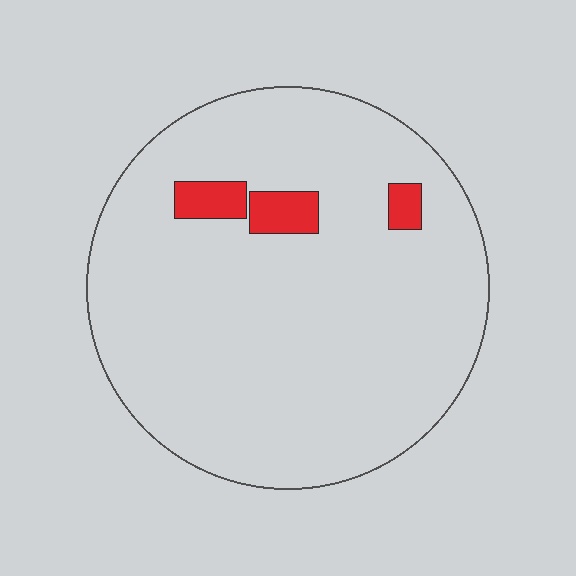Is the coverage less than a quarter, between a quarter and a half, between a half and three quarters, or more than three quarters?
Less than a quarter.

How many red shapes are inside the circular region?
3.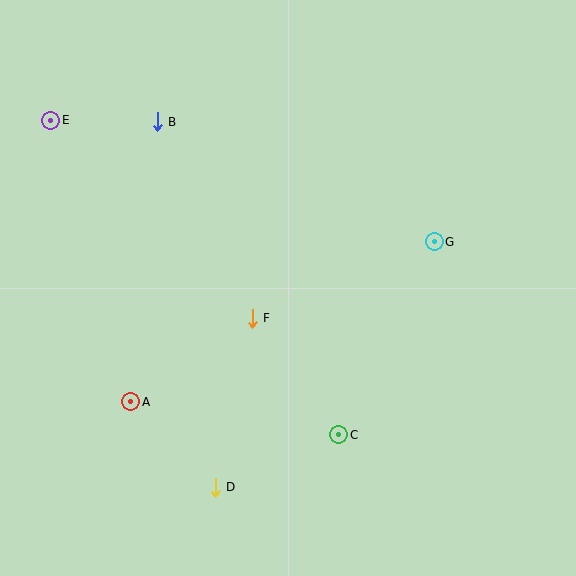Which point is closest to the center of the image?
Point F at (252, 318) is closest to the center.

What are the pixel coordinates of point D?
Point D is at (215, 487).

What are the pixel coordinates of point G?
Point G is at (434, 242).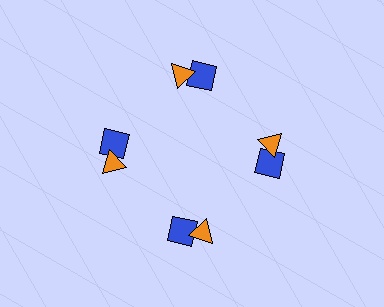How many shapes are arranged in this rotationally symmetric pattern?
There are 8 shapes, arranged in 4 groups of 2.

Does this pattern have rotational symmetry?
Yes, this pattern has 4-fold rotational symmetry. It looks the same after rotating 90 degrees around the center.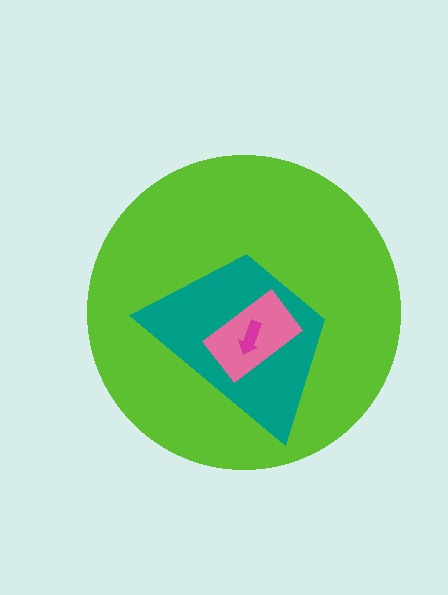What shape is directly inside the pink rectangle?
The magenta arrow.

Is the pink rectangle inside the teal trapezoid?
Yes.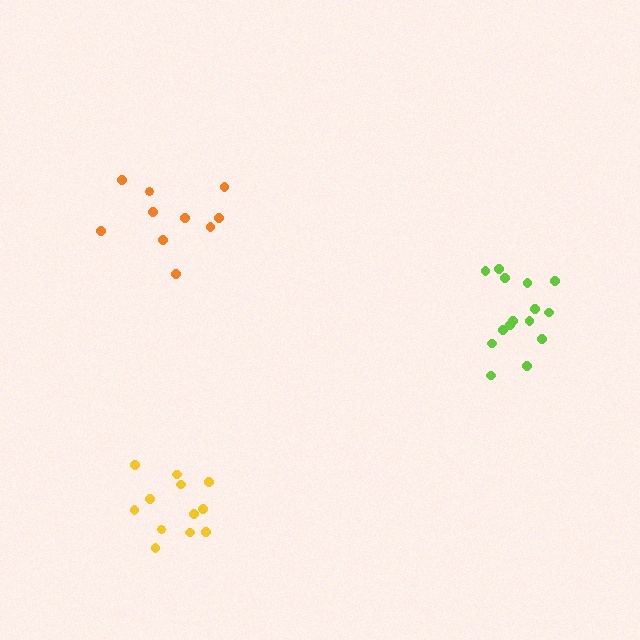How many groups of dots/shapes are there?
There are 3 groups.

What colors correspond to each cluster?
The clusters are colored: lime, orange, yellow.